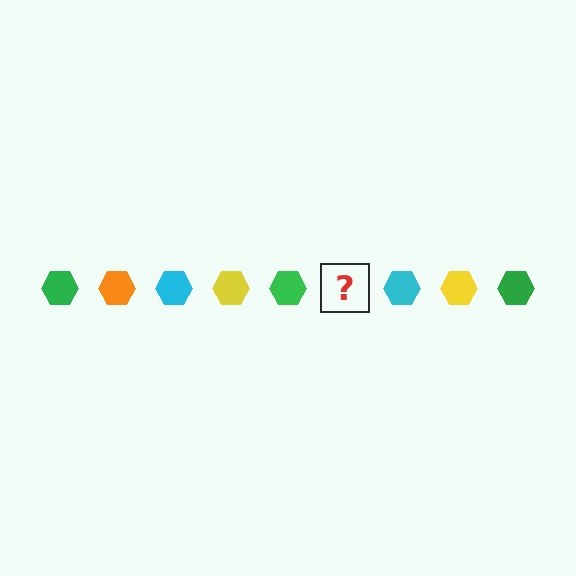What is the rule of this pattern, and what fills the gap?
The rule is that the pattern cycles through green, orange, cyan, yellow hexagons. The gap should be filled with an orange hexagon.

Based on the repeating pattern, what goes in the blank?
The blank should be an orange hexagon.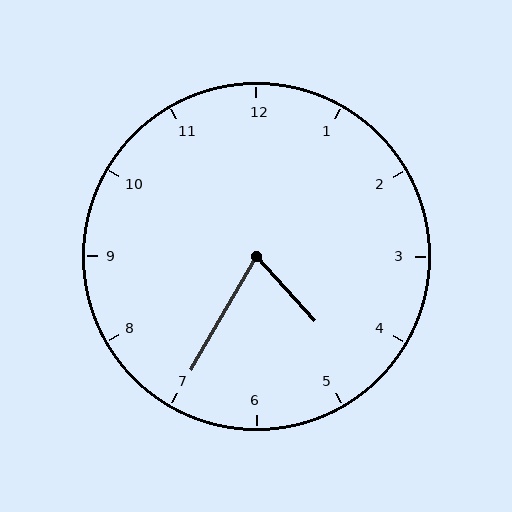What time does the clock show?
4:35.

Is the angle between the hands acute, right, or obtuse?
It is acute.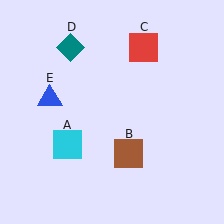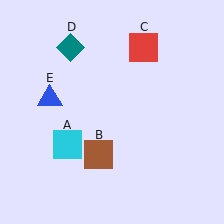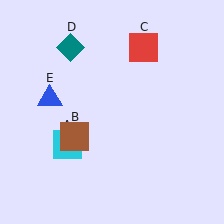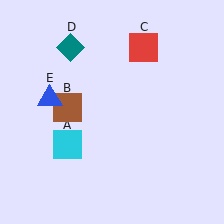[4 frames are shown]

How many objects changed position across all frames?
1 object changed position: brown square (object B).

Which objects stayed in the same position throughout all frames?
Cyan square (object A) and red square (object C) and teal diamond (object D) and blue triangle (object E) remained stationary.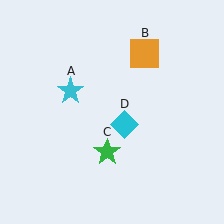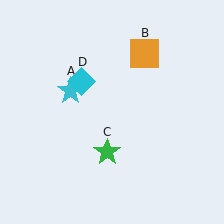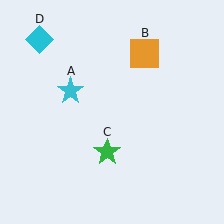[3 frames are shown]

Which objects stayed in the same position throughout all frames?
Cyan star (object A) and orange square (object B) and green star (object C) remained stationary.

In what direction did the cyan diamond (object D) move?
The cyan diamond (object D) moved up and to the left.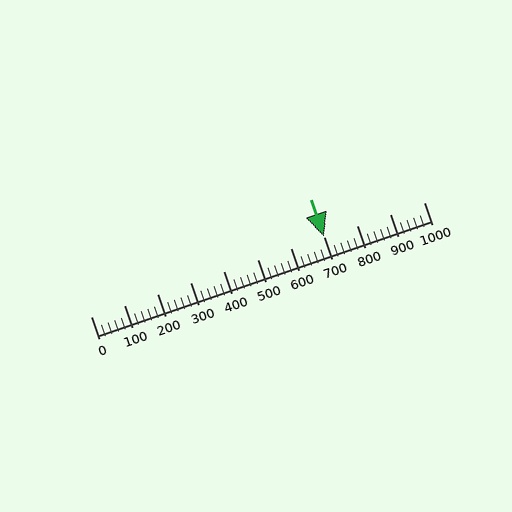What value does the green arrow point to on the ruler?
The green arrow points to approximately 700.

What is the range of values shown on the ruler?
The ruler shows values from 0 to 1000.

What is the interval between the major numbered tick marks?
The major tick marks are spaced 100 units apart.